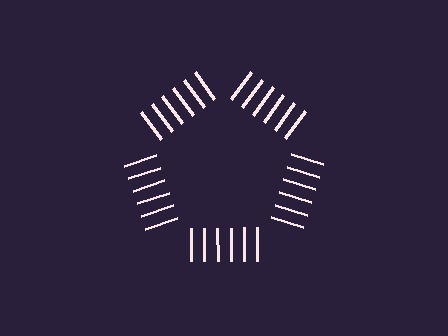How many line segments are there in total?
30 — 6 along each of the 5 edges.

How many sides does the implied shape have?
5 sides — the line-ends trace a pentagon.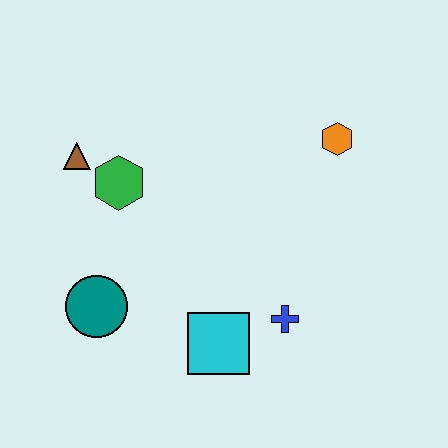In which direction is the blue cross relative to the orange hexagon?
The blue cross is below the orange hexagon.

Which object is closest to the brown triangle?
The green hexagon is closest to the brown triangle.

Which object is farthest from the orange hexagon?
The teal circle is farthest from the orange hexagon.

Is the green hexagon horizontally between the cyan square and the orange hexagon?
No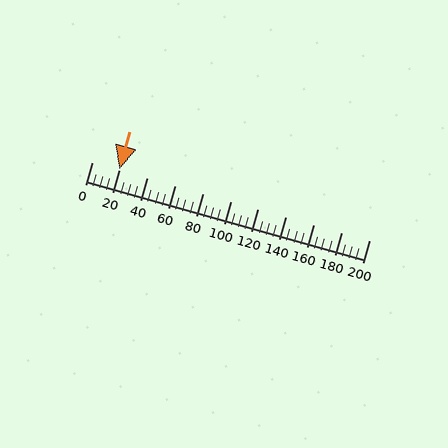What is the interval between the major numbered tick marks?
The major tick marks are spaced 20 units apart.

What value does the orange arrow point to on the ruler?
The orange arrow points to approximately 20.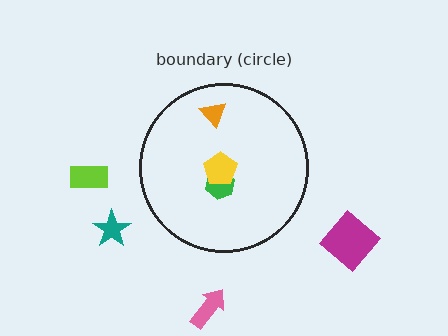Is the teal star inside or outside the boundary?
Outside.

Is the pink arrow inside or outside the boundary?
Outside.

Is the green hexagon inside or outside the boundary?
Inside.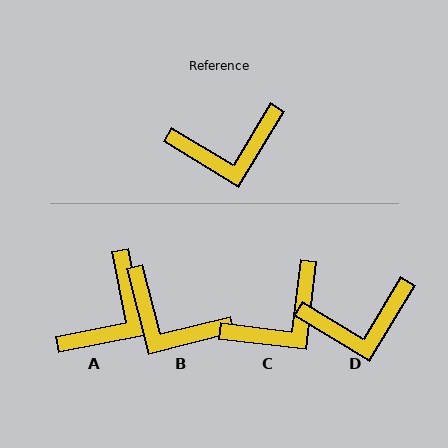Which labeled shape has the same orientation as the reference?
D.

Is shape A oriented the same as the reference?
No, it is off by about 43 degrees.